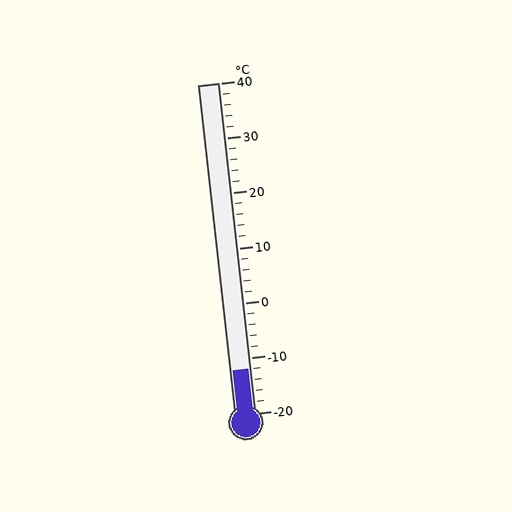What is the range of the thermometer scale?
The thermometer scale ranges from -20°C to 40°C.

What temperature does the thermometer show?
The thermometer shows approximately -12°C.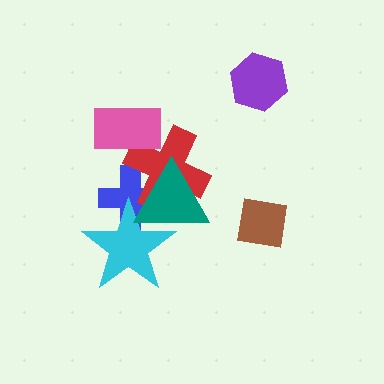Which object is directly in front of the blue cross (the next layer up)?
The red cross is directly in front of the blue cross.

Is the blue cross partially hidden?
Yes, it is partially covered by another shape.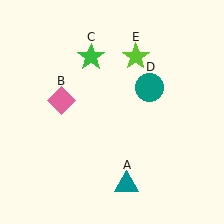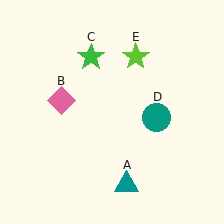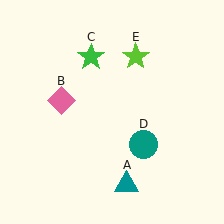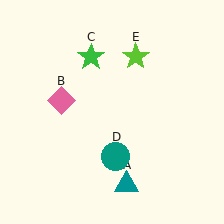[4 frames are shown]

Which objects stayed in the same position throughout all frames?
Teal triangle (object A) and pink diamond (object B) and green star (object C) and lime star (object E) remained stationary.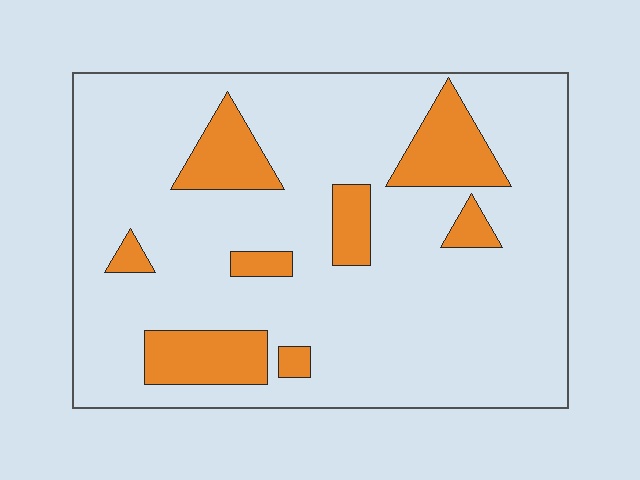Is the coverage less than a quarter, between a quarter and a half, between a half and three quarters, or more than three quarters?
Less than a quarter.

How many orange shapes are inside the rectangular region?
8.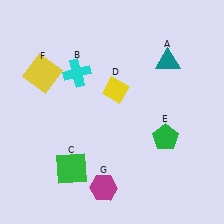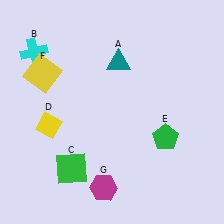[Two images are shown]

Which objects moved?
The objects that moved are: the teal triangle (A), the cyan cross (B), the yellow diamond (D).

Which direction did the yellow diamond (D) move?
The yellow diamond (D) moved left.